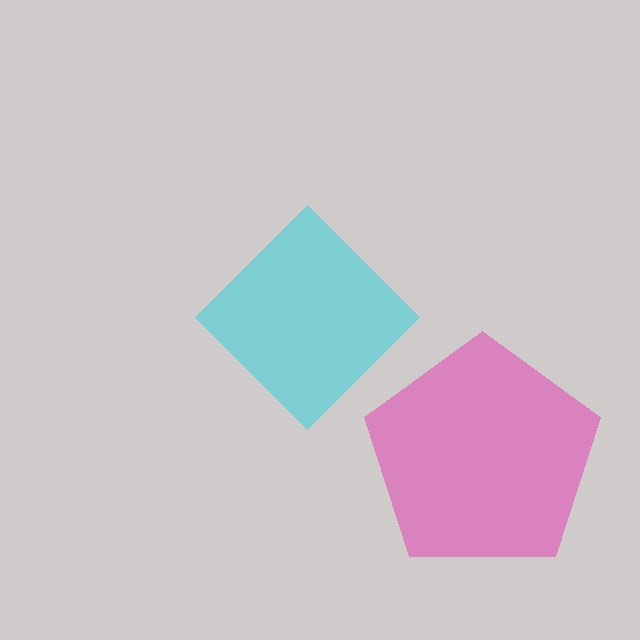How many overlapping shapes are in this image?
There are 2 overlapping shapes in the image.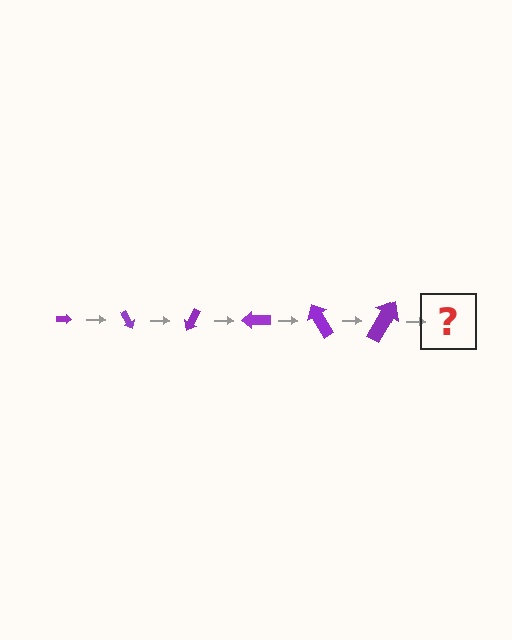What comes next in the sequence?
The next element should be an arrow, larger than the previous one and rotated 360 degrees from the start.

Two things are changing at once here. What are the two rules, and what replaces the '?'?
The two rules are that the arrow grows larger each step and it rotates 60 degrees each step. The '?' should be an arrow, larger than the previous one and rotated 360 degrees from the start.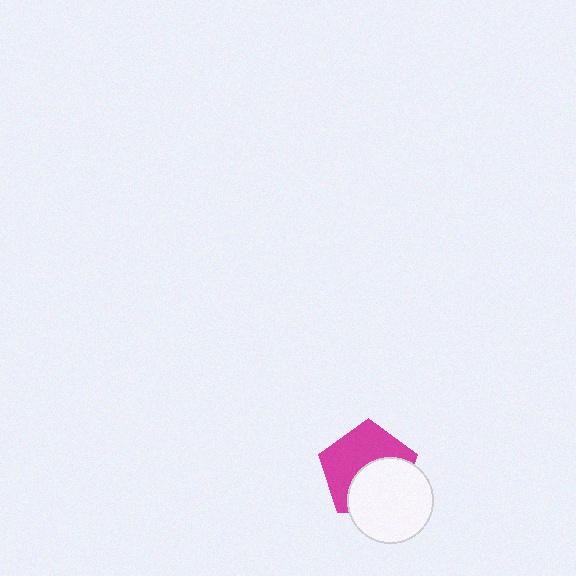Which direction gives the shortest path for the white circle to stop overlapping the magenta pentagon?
Moving toward the lower-right gives the shortest separation.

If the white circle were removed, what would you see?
You would see the complete magenta pentagon.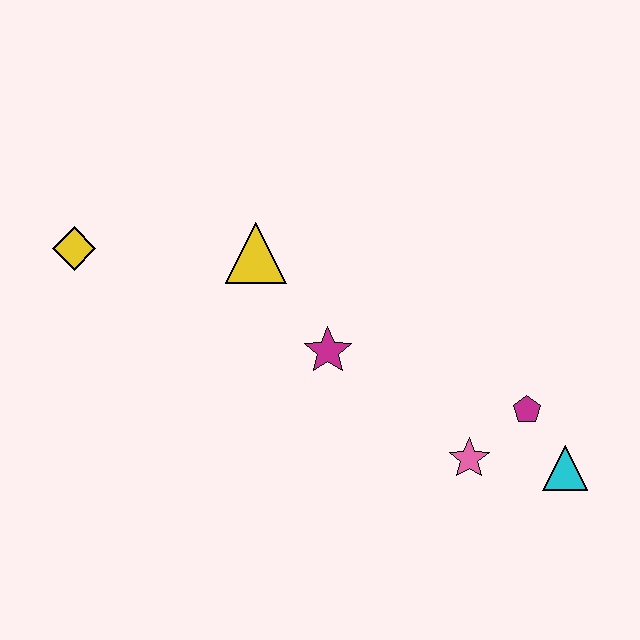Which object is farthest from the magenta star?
The yellow diamond is farthest from the magenta star.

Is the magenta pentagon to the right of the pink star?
Yes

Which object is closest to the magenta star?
The yellow triangle is closest to the magenta star.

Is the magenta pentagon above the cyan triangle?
Yes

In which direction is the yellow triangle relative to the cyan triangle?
The yellow triangle is to the left of the cyan triangle.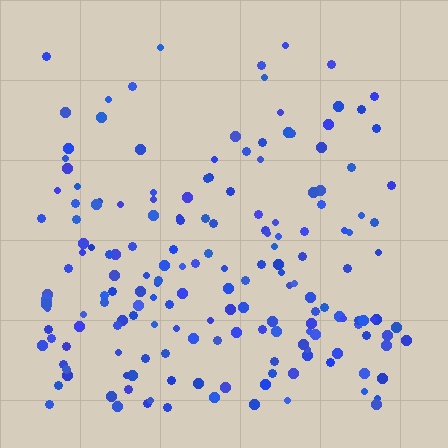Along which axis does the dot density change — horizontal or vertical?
Vertical.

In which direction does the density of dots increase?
From top to bottom, with the bottom side densest.